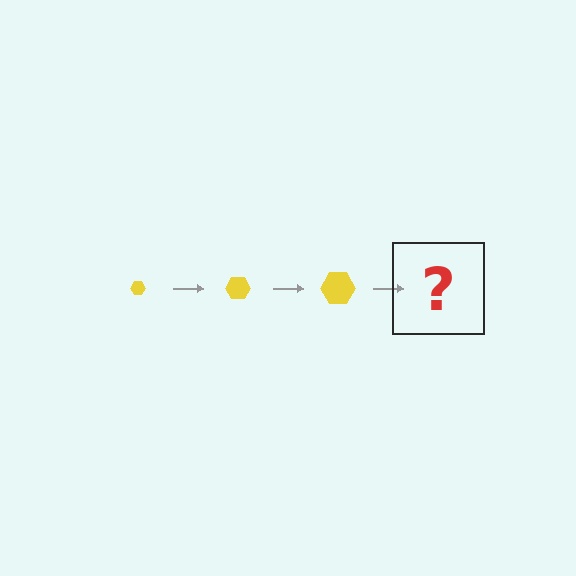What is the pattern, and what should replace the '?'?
The pattern is that the hexagon gets progressively larger each step. The '?' should be a yellow hexagon, larger than the previous one.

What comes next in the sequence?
The next element should be a yellow hexagon, larger than the previous one.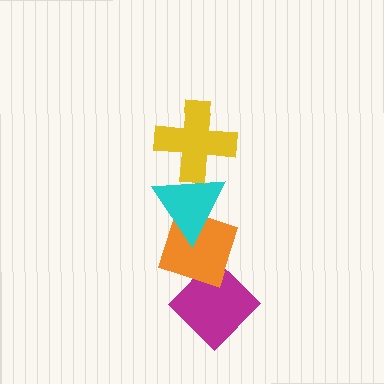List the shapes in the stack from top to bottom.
From top to bottom: the yellow cross, the cyan triangle, the orange diamond, the magenta diamond.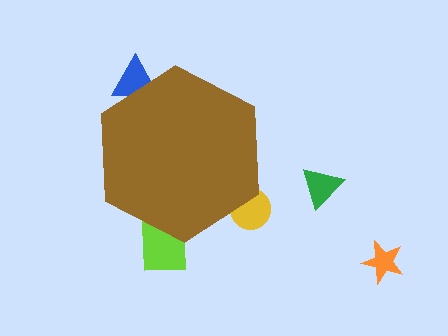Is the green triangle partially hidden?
No, the green triangle is fully visible.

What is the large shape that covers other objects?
A brown hexagon.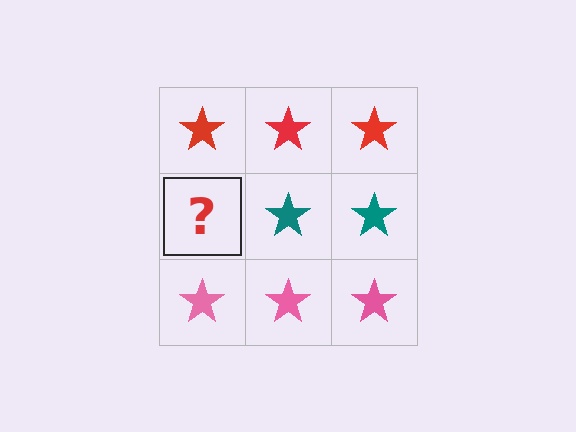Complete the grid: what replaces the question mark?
The question mark should be replaced with a teal star.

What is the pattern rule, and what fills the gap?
The rule is that each row has a consistent color. The gap should be filled with a teal star.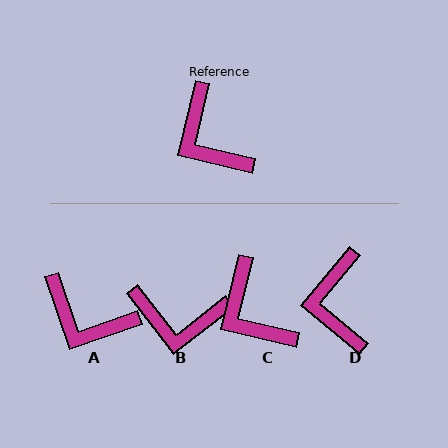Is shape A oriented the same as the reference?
No, it is off by about 33 degrees.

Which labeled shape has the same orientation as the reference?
C.